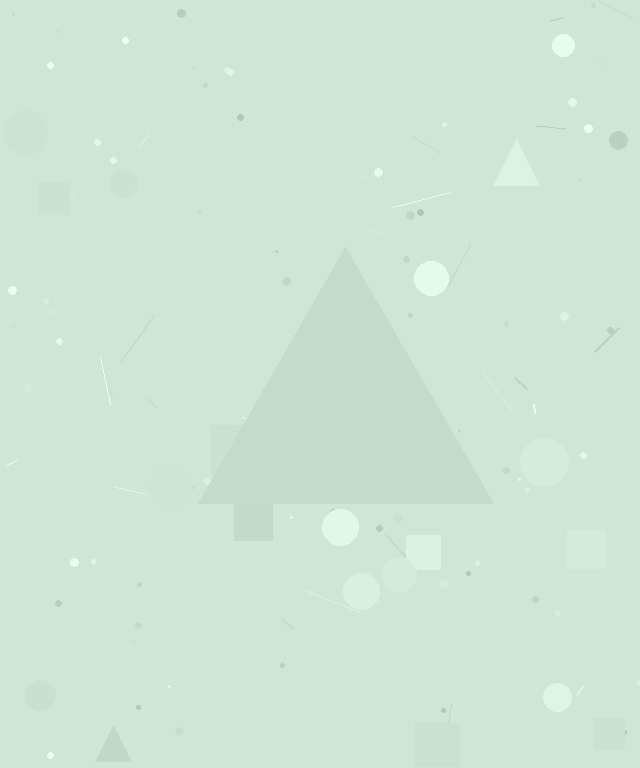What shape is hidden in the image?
A triangle is hidden in the image.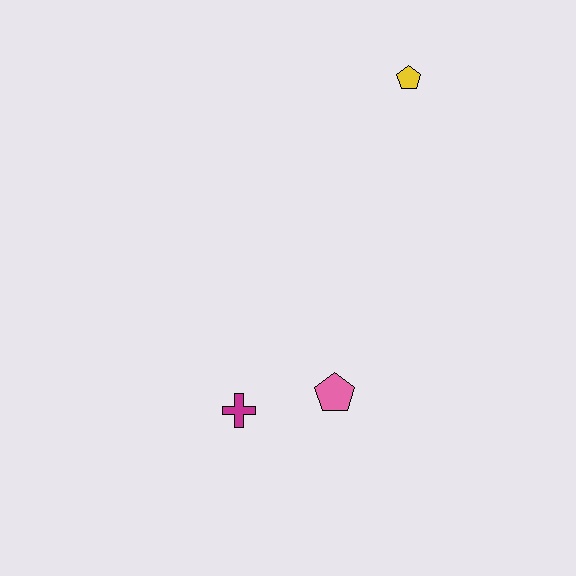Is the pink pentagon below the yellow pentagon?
Yes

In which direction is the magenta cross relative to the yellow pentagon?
The magenta cross is below the yellow pentagon.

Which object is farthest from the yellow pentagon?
The magenta cross is farthest from the yellow pentagon.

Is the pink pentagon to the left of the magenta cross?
No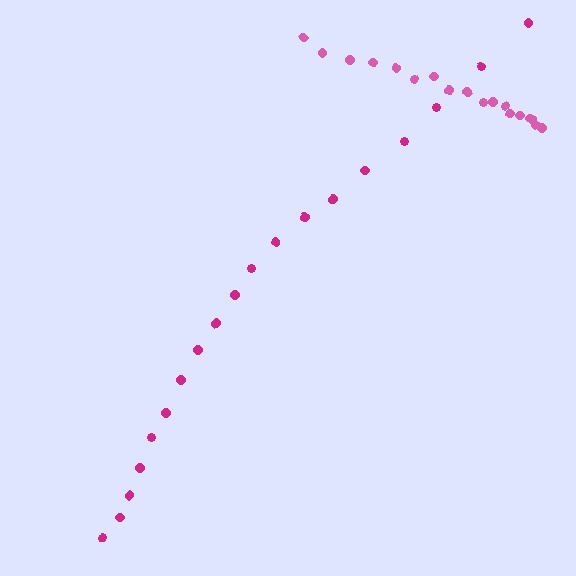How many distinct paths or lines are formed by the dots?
There are 2 distinct paths.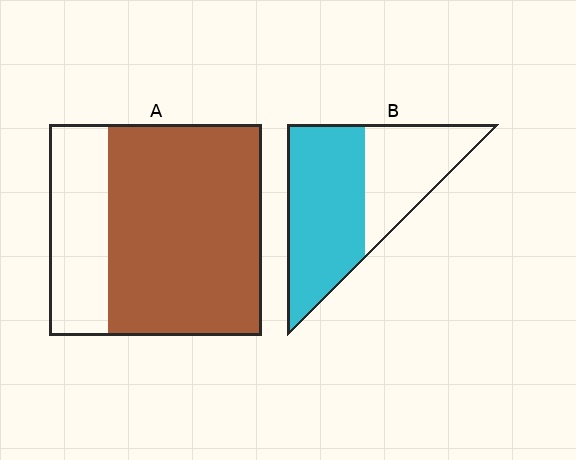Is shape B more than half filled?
Yes.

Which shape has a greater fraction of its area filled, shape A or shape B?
Shape A.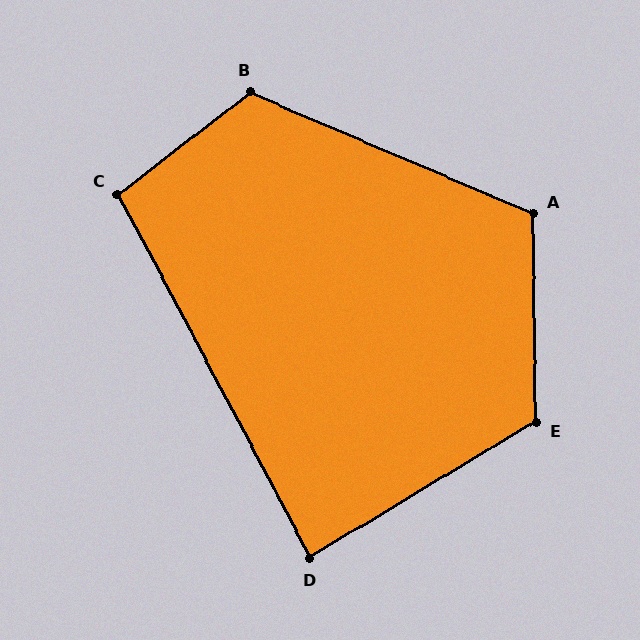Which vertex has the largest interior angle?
E, at approximately 120 degrees.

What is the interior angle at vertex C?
Approximately 100 degrees (obtuse).